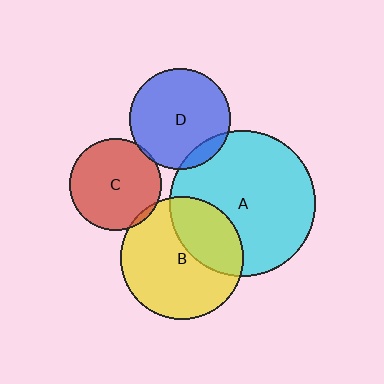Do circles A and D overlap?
Yes.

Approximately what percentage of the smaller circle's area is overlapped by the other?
Approximately 10%.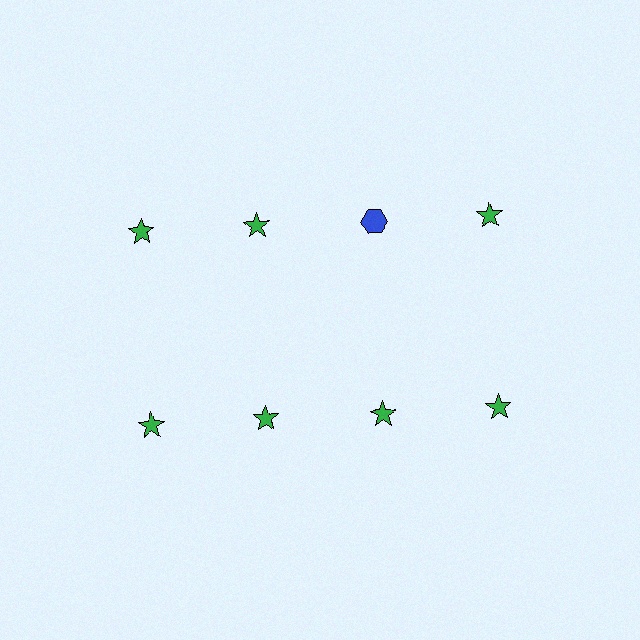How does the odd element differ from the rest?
It differs in both color (blue instead of green) and shape (hexagon instead of star).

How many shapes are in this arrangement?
There are 8 shapes arranged in a grid pattern.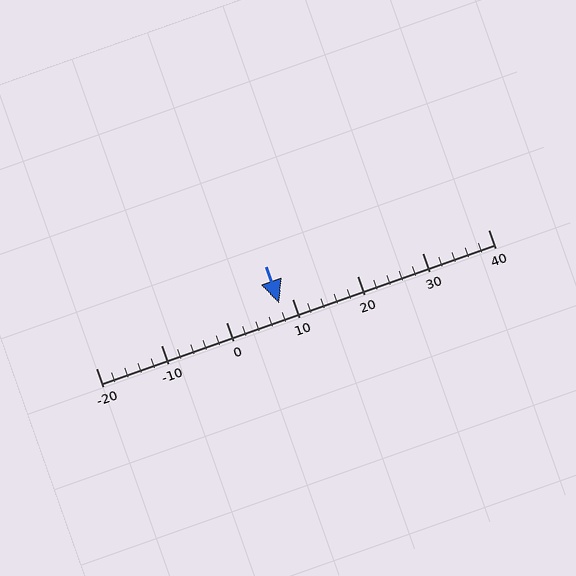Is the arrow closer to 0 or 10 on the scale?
The arrow is closer to 10.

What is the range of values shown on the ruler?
The ruler shows values from -20 to 40.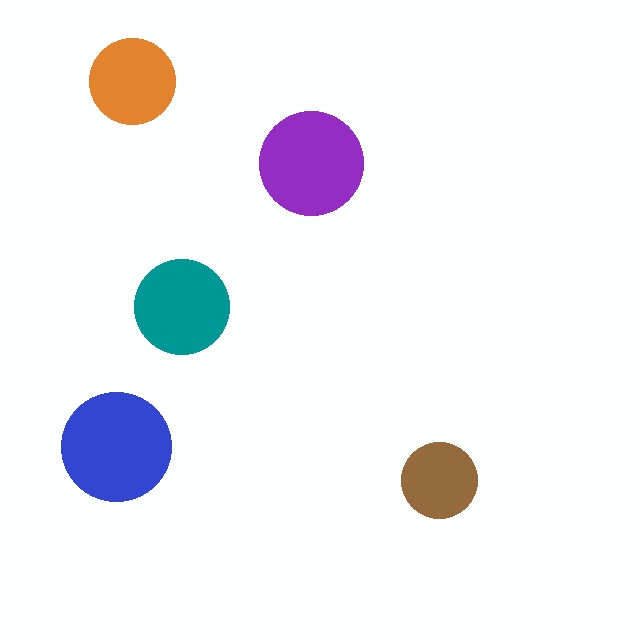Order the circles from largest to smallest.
the blue one, the purple one, the teal one, the orange one, the brown one.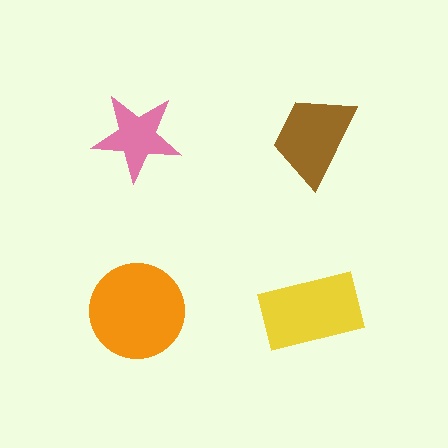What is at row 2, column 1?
An orange circle.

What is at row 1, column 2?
A brown trapezoid.